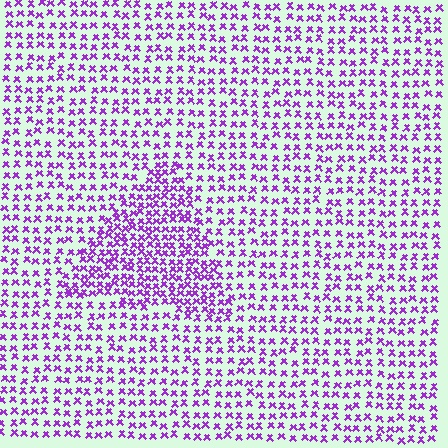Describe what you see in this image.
The image contains small purple elements arranged at two different densities. A triangle-shaped region is visible where the elements are more densely packed than the surrounding area.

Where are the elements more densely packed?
The elements are more densely packed inside the triangle boundary.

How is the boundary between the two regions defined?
The boundary is defined by a change in element density (approximately 1.8x ratio). All elements are the same color, size, and shape.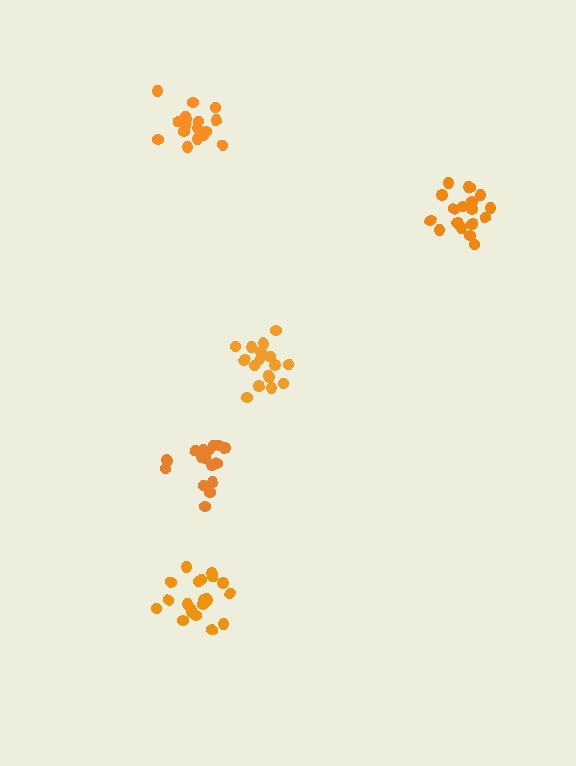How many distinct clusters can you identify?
There are 5 distinct clusters.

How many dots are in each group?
Group 1: 17 dots, Group 2: 21 dots, Group 3: 17 dots, Group 4: 18 dots, Group 5: 16 dots (89 total).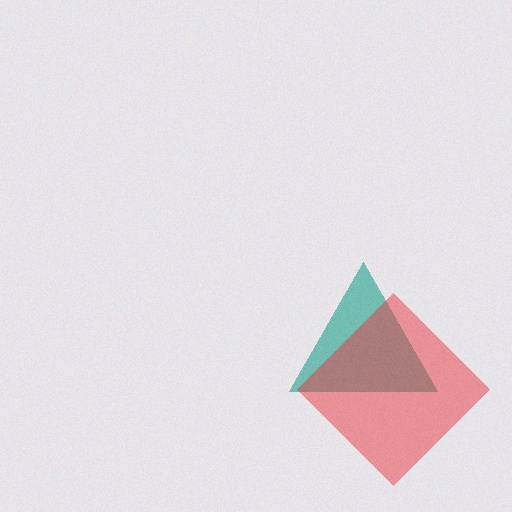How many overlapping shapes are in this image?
There are 2 overlapping shapes in the image.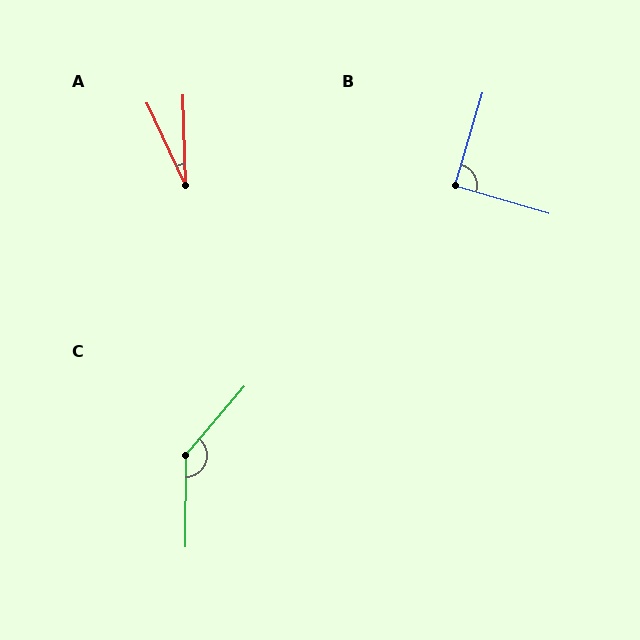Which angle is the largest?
C, at approximately 139 degrees.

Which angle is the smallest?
A, at approximately 23 degrees.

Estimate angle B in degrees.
Approximately 90 degrees.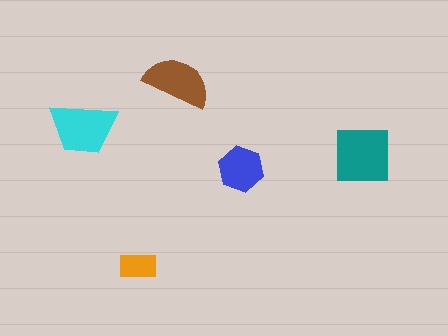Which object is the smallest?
The orange rectangle.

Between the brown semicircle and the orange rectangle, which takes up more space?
The brown semicircle.